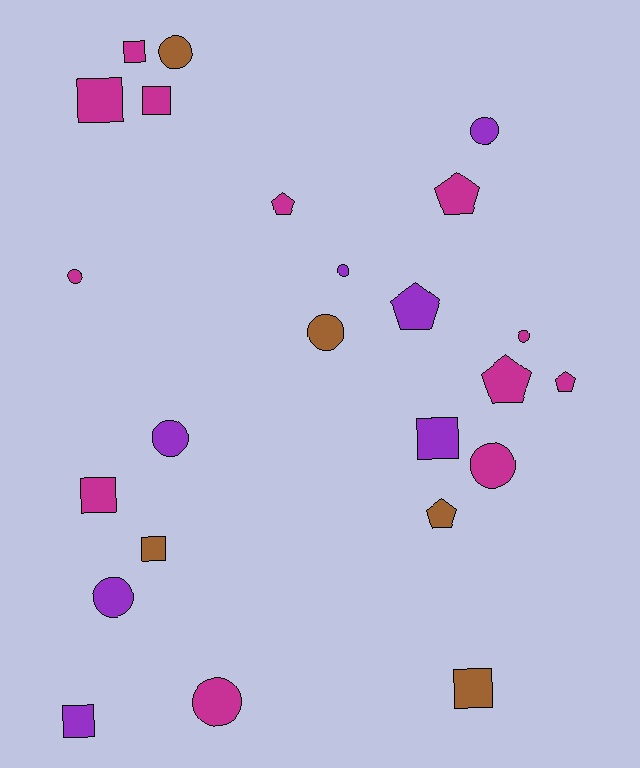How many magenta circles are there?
There are 4 magenta circles.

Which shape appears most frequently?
Circle, with 10 objects.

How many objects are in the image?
There are 24 objects.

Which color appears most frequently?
Magenta, with 12 objects.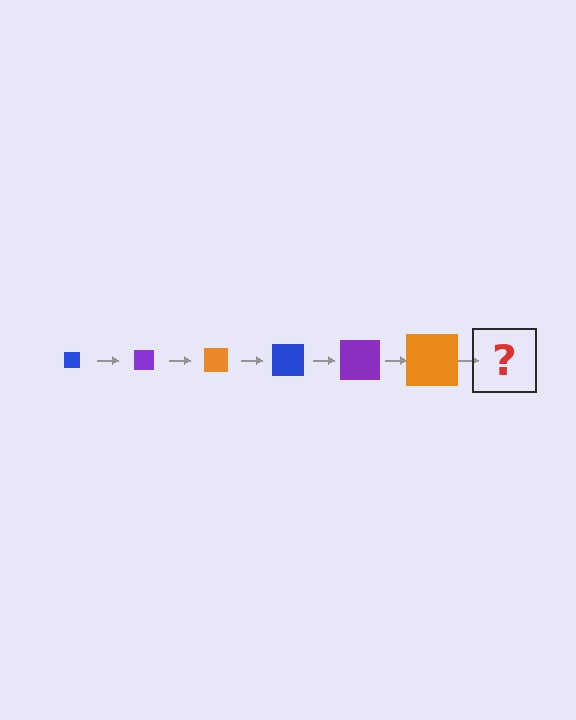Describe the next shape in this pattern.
It should be a blue square, larger than the previous one.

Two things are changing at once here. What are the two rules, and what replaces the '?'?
The two rules are that the square grows larger each step and the color cycles through blue, purple, and orange. The '?' should be a blue square, larger than the previous one.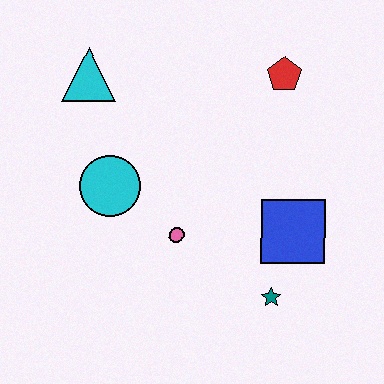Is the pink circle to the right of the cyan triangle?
Yes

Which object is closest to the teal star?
The blue square is closest to the teal star.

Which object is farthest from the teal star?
The cyan triangle is farthest from the teal star.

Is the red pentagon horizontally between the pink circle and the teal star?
No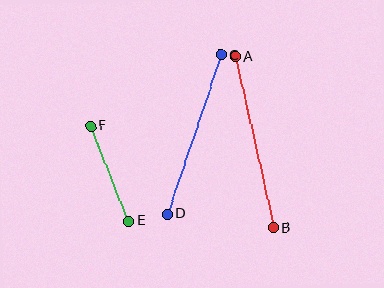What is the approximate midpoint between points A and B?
The midpoint is at approximately (254, 142) pixels.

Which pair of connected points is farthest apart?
Points A and B are farthest apart.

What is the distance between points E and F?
The distance is approximately 103 pixels.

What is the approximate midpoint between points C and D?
The midpoint is at approximately (194, 135) pixels.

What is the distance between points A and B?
The distance is approximately 175 pixels.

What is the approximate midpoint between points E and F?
The midpoint is at approximately (110, 174) pixels.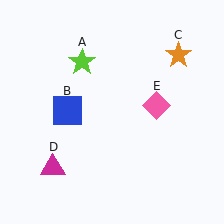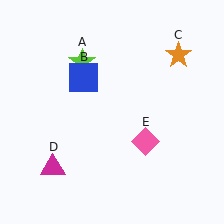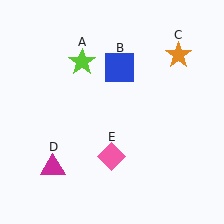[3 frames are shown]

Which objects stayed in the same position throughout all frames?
Lime star (object A) and orange star (object C) and magenta triangle (object D) remained stationary.